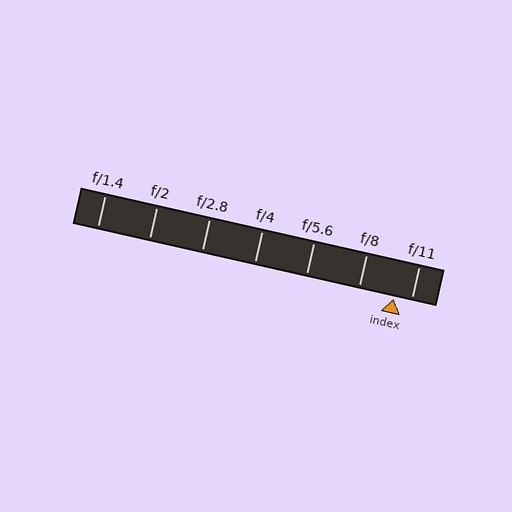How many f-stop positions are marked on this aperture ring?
There are 7 f-stop positions marked.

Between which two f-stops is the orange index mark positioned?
The index mark is between f/8 and f/11.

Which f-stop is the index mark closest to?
The index mark is closest to f/11.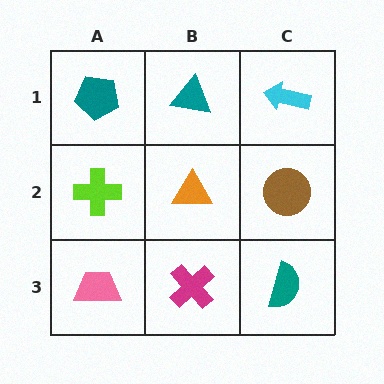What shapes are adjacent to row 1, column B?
An orange triangle (row 2, column B), a teal pentagon (row 1, column A), a cyan arrow (row 1, column C).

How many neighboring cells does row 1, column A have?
2.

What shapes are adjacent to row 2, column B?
A teal triangle (row 1, column B), a magenta cross (row 3, column B), a lime cross (row 2, column A), a brown circle (row 2, column C).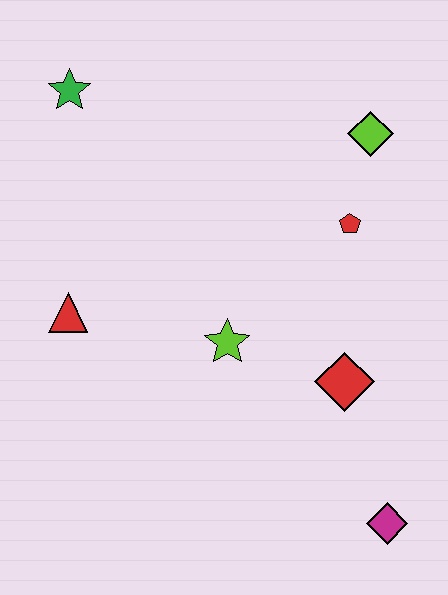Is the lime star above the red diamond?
Yes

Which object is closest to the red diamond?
The lime star is closest to the red diamond.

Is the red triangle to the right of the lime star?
No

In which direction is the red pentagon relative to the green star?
The red pentagon is to the right of the green star.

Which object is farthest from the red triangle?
The magenta diamond is farthest from the red triangle.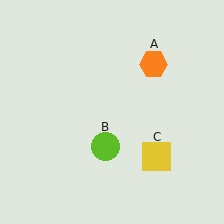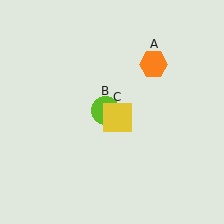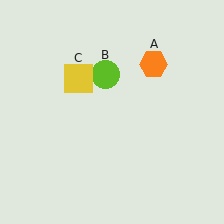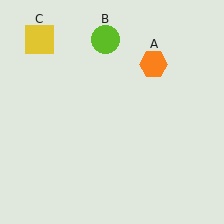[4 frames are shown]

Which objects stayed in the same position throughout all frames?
Orange hexagon (object A) remained stationary.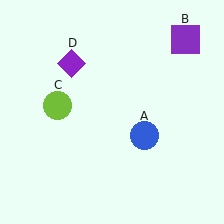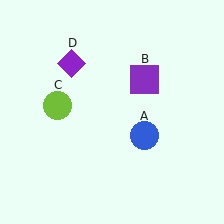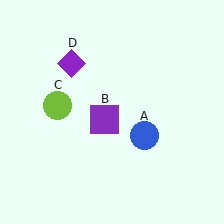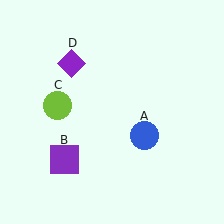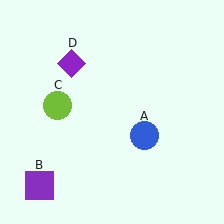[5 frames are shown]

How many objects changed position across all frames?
1 object changed position: purple square (object B).